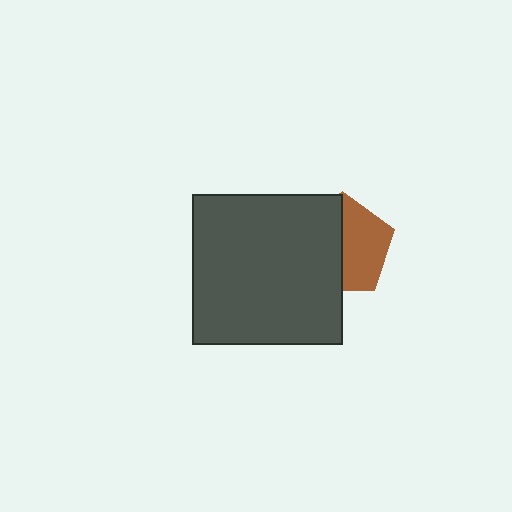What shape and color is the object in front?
The object in front is a dark gray square.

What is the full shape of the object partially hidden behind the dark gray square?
The partially hidden object is a brown pentagon.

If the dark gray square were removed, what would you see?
You would see the complete brown pentagon.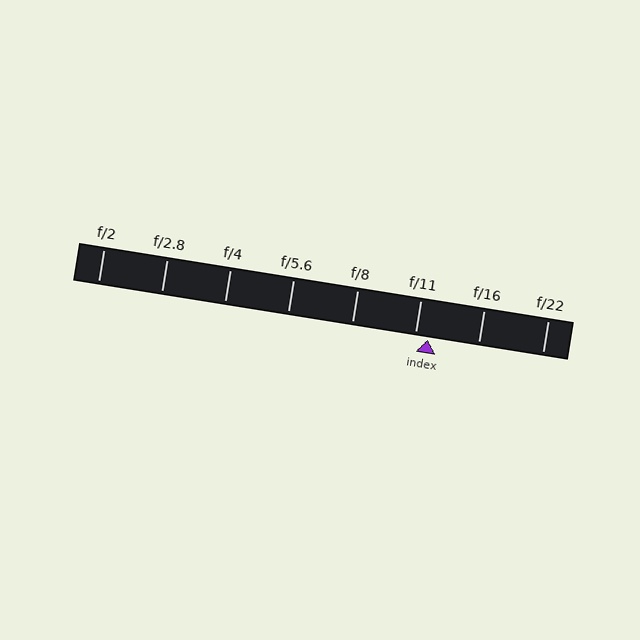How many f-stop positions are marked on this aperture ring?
There are 8 f-stop positions marked.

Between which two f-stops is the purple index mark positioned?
The index mark is between f/11 and f/16.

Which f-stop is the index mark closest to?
The index mark is closest to f/11.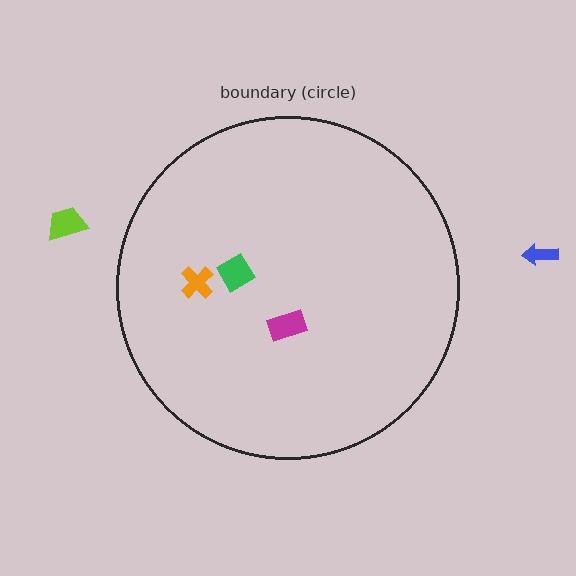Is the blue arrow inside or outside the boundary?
Outside.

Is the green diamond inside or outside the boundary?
Inside.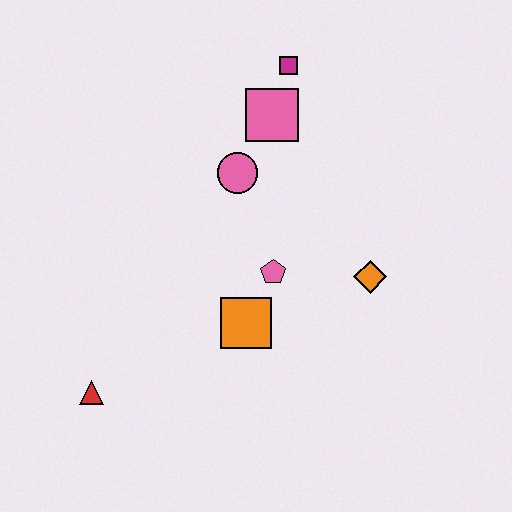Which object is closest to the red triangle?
The orange square is closest to the red triangle.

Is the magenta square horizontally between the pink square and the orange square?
No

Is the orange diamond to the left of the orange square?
No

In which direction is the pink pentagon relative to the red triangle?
The pink pentagon is to the right of the red triangle.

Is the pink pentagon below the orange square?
No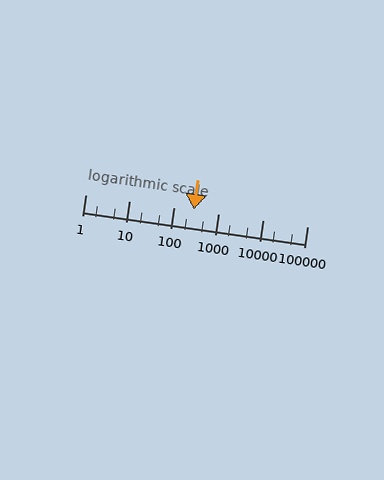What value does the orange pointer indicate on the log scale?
The pointer indicates approximately 280.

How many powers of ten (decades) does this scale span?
The scale spans 5 decades, from 1 to 100000.